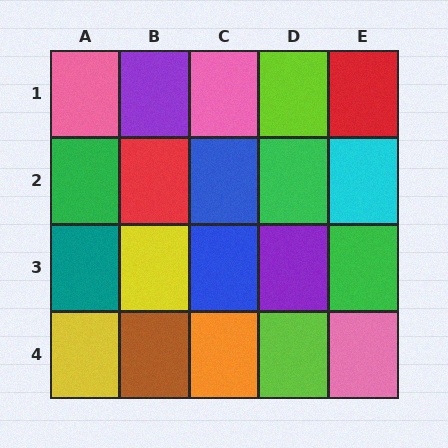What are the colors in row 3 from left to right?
Teal, yellow, blue, purple, green.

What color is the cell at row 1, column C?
Pink.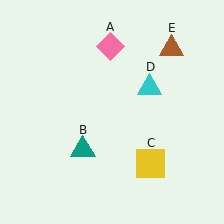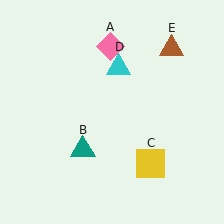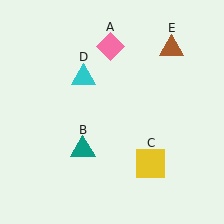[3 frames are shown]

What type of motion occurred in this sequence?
The cyan triangle (object D) rotated counterclockwise around the center of the scene.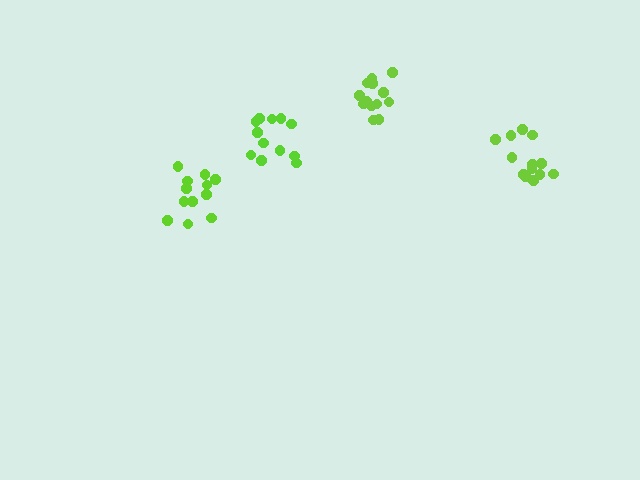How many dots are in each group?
Group 1: 12 dots, Group 2: 13 dots, Group 3: 12 dots, Group 4: 13 dots (50 total).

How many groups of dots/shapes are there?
There are 4 groups.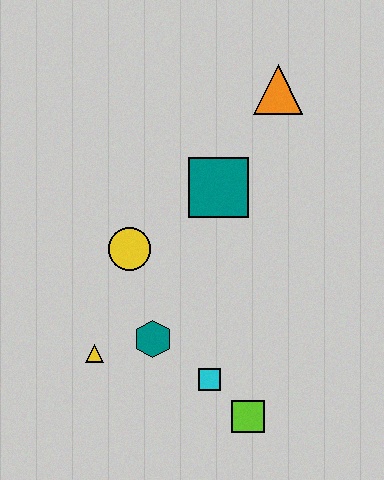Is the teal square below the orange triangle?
Yes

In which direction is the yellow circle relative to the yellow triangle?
The yellow circle is above the yellow triangle.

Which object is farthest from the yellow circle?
The orange triangle is farthest from the yellow circle.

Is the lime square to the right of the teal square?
Yes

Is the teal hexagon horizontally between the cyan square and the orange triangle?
No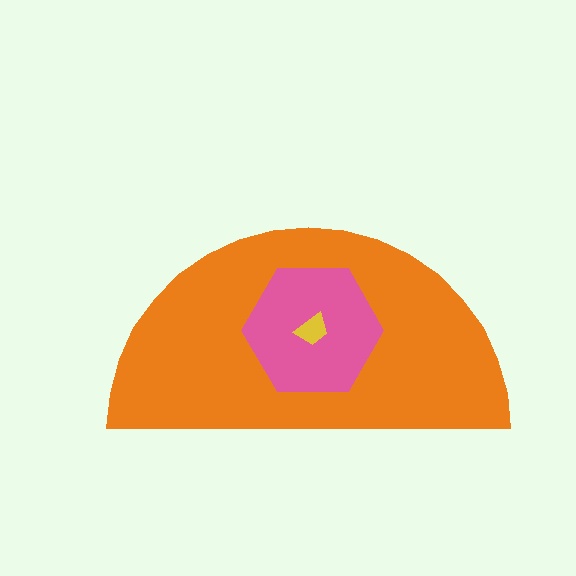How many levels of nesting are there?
3.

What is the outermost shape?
The orange semicircle.